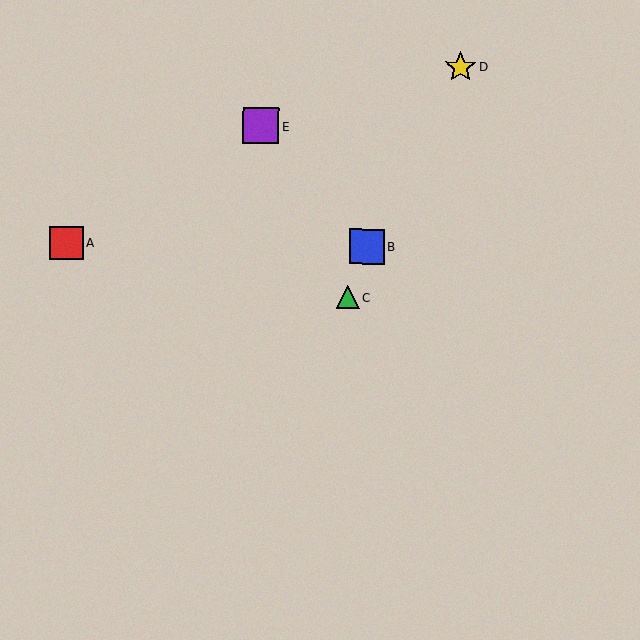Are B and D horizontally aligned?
No, B is at y≈247 and D is at y≈67.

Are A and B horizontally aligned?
Yes, both are at y≈243.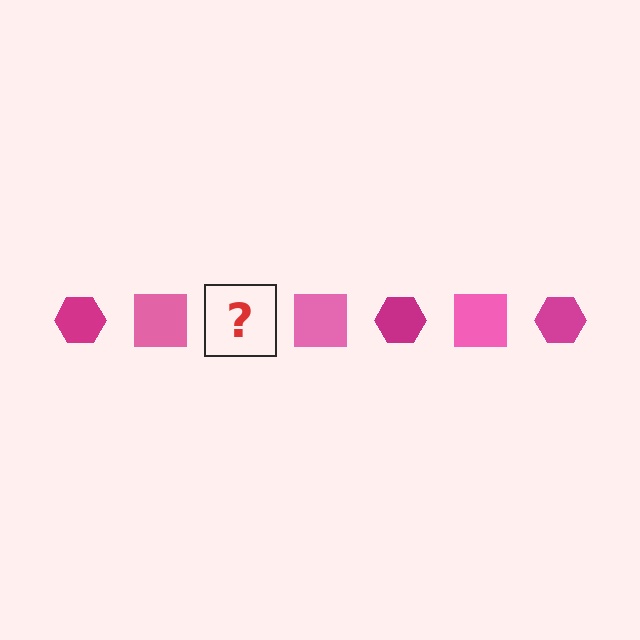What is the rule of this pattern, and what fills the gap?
The rule is that the pattern alternates between magenta hexagon and pink square. The gap should be filled with a magenta hexagon.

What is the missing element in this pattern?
The missing element is a magenta hexagon.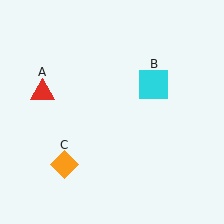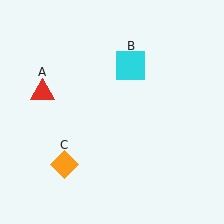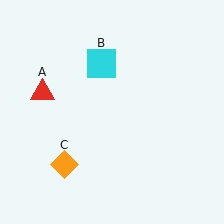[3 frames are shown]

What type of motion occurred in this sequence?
The cyan square (object B) rotated counterclockwise around the center of the scene.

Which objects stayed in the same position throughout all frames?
Red triangle (object A) and orange diamond (object C) remained stationary.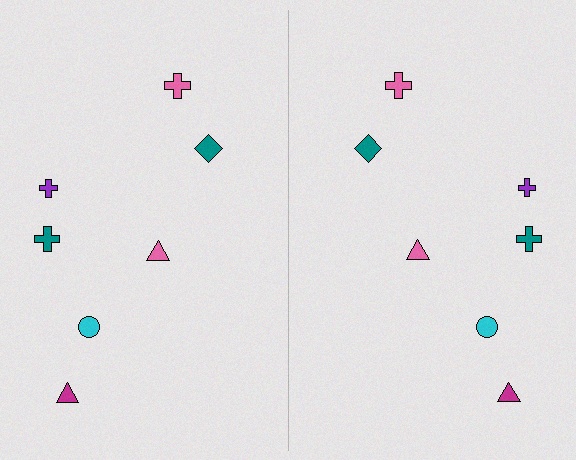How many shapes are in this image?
There are 14 shapes in this image.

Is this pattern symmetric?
Yes, this pattern has bilateral (reflection) symmetry.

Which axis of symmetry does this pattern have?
The pattern has a vertical axis of symmetry running through the center of the image.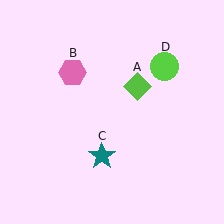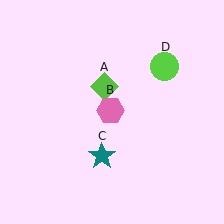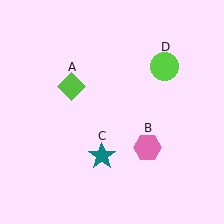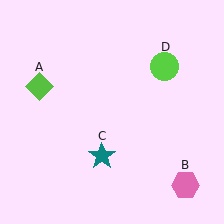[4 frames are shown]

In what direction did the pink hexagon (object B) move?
The pink hexagon (object B) moved down and to the right.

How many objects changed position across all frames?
2 objects changed position: lime diamond (object A), pink hexagon (object B).